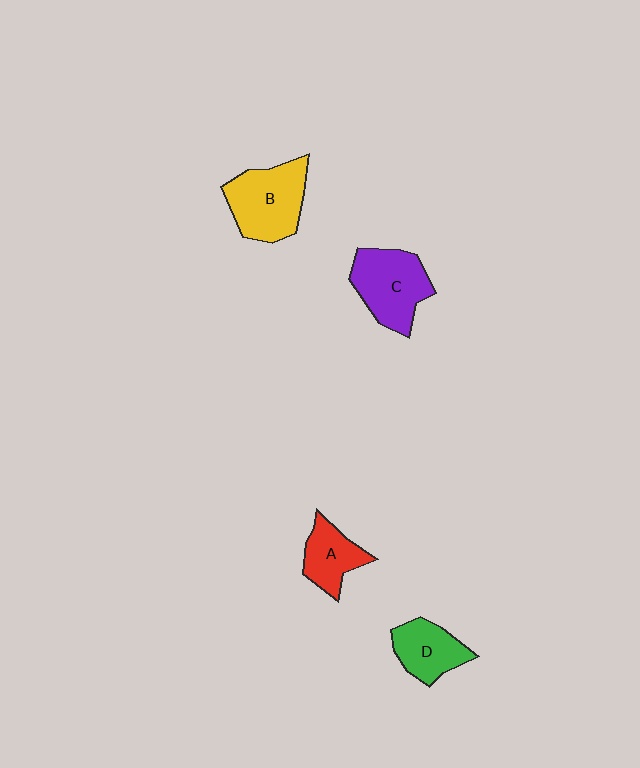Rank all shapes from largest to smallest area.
From largest to smallest: B (yellow), C (purple), D (green), A (red).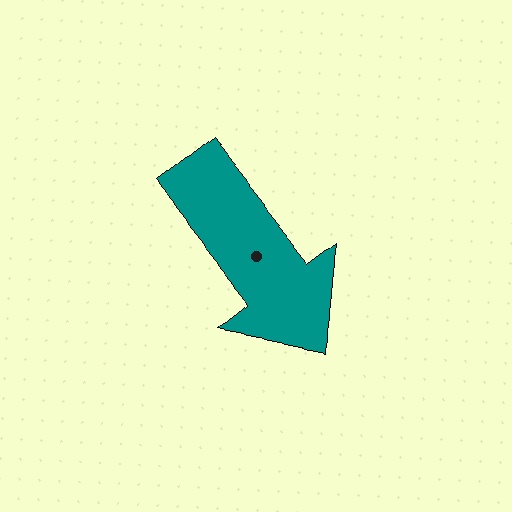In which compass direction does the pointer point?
Southeast.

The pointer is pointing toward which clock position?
Roughly 5 o'clock.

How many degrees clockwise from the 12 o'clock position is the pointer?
Approximately 142 degrees.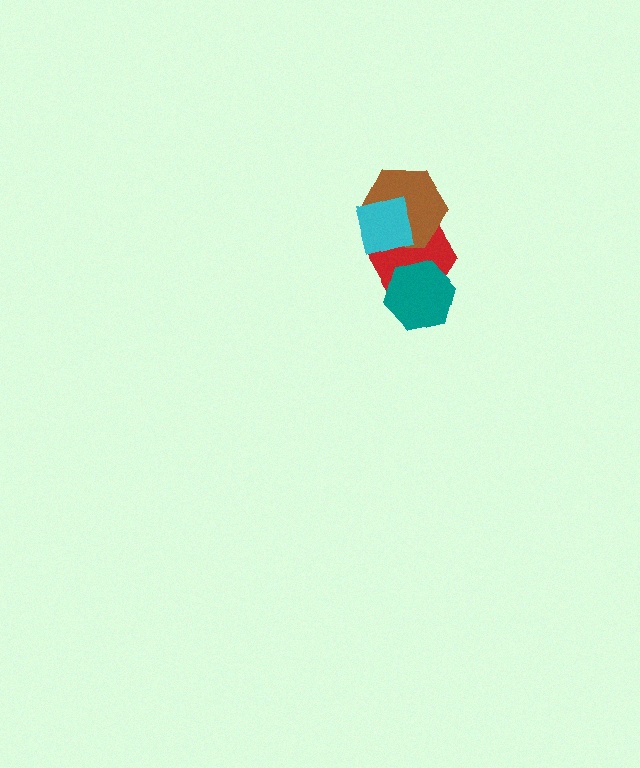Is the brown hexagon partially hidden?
Yes, it is partially covered by another shape.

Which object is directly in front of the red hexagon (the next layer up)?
The brown hexagon is directly in front of the red hexagon.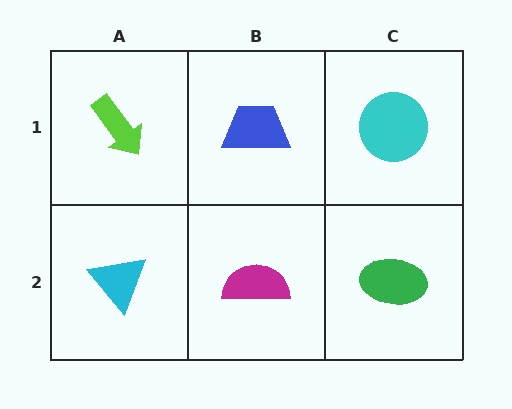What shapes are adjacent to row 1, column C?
A green ellipse (row 2, column C), a blue trapezoid (row 1, column B).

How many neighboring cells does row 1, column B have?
3.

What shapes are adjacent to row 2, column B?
A blue trapezoid (row 1, column B), a cyan triangle (row 2, column A), a green ellipse (row 2, column C).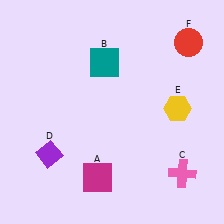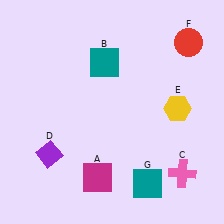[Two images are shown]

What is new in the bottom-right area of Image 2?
A teal square (G) was added in the bottom-right area of Image 2.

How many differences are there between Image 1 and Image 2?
There is 1 difference between the two images.